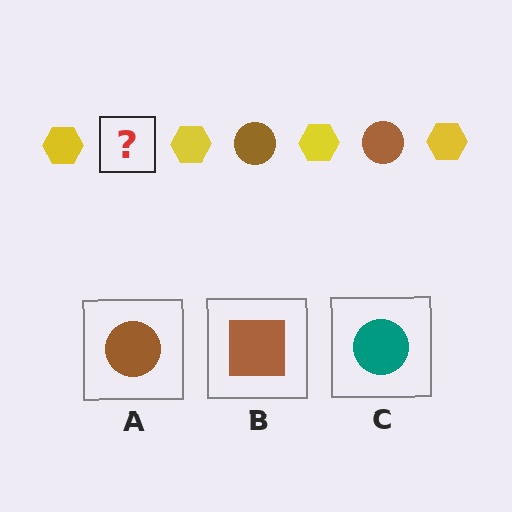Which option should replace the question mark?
Option A.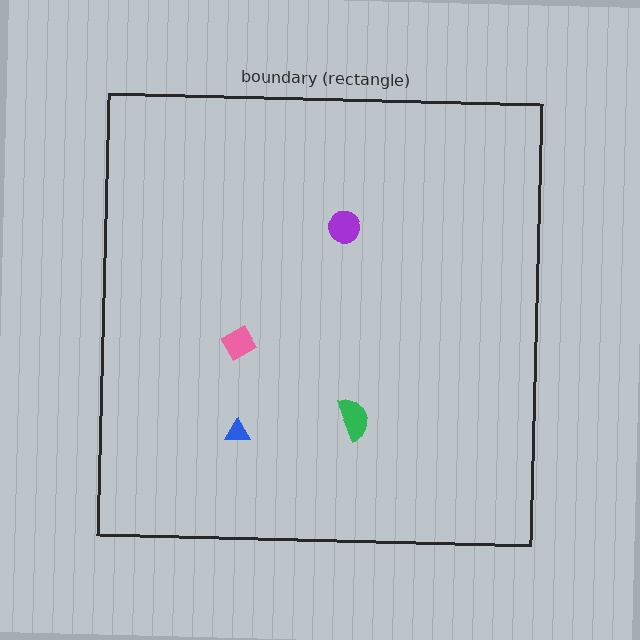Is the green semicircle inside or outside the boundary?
Inside.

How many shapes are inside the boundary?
4 inside, 0 outside.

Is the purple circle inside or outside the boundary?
Inside.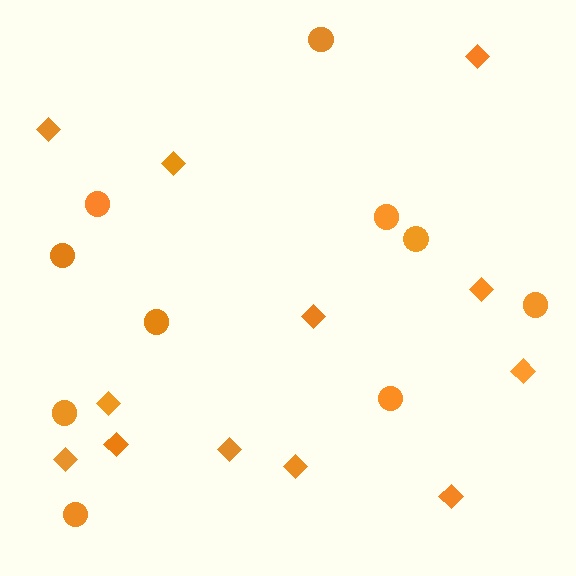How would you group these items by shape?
There are 2 groups: one group of circles (10) and one group of diamonds (12).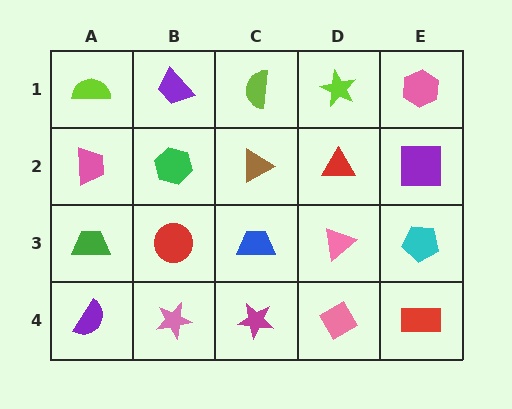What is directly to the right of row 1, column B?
A lime semicircle.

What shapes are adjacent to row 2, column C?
A lime semicircle (row 1, column C), a blue trapezoid (row 3, column C), a green hexagon (row 2, column B), a red triangle (row 2, column D).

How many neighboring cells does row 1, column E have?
2.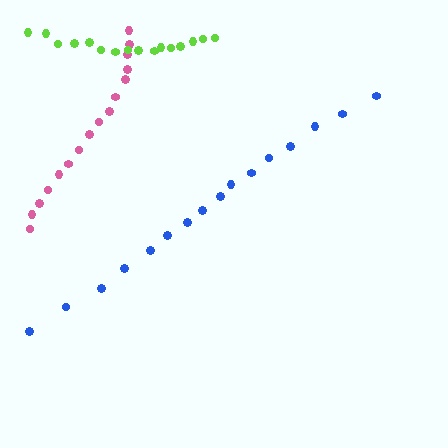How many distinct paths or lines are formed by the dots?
There are 3 distinct paths.